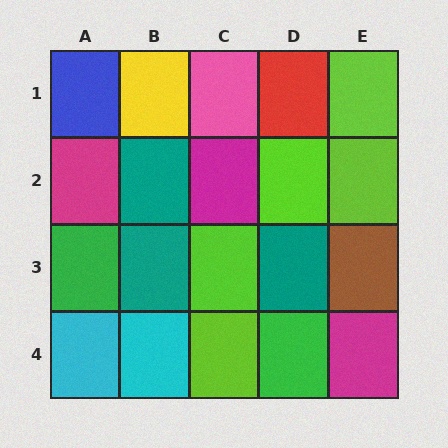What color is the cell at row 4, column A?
Cyan.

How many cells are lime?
5 cells are lime.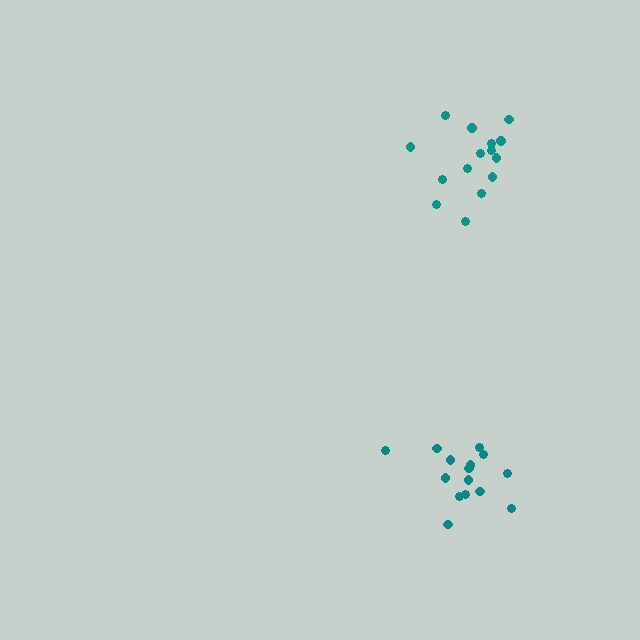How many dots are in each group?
Group 1: 15 dots, Group 2: 15 dots (30 total).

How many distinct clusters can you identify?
There are 2 distinct clusters.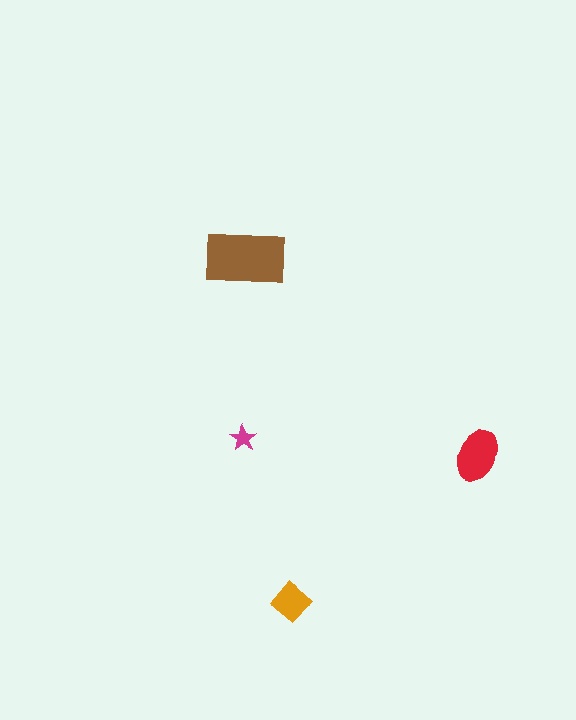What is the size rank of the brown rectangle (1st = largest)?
1st.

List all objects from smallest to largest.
The magenta star, the orange diamond, the red ellipse, the brown rectangle.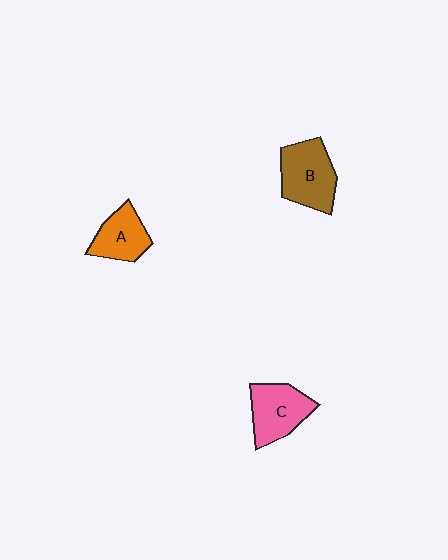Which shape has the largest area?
Shape B (brown).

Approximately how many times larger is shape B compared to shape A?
Approximately 1.4 times.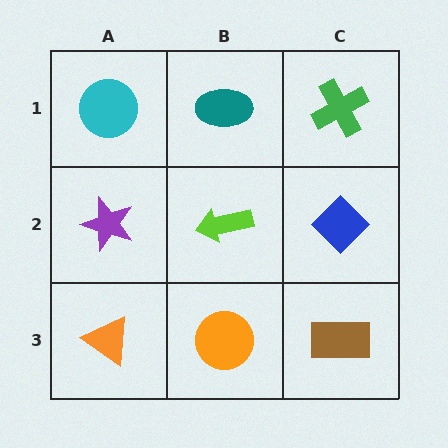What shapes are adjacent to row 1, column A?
A purple star (row 2, column A), a teal ellipse (row 1, column B).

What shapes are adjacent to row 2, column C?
A green cross (row 1, column C), a brown rectangle (row 3, column C), a lime arrow (row 2, column B).